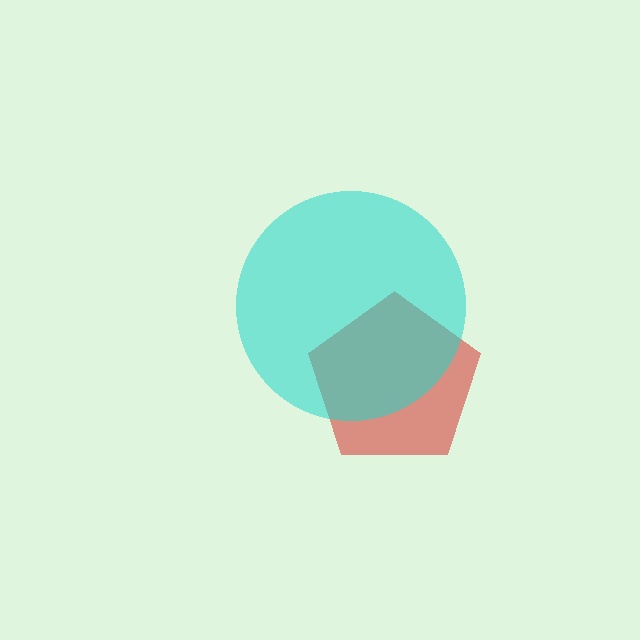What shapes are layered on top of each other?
The layered shapes are: a red pentagon, a cyan circle.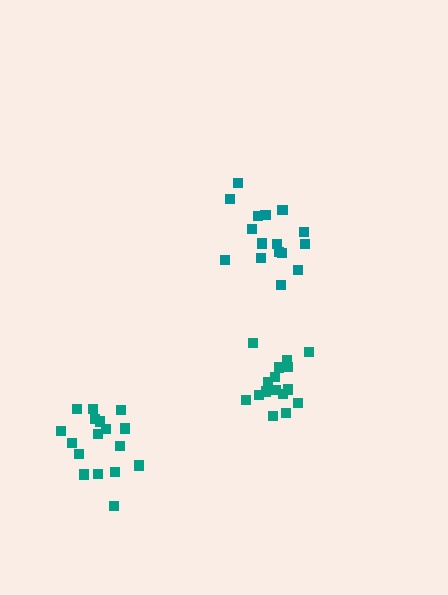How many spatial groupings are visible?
There are 3 spatial groupings.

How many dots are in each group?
Group 1: 17 dots, Group 2: 16 dots, Group 3: 16 dots (49 total).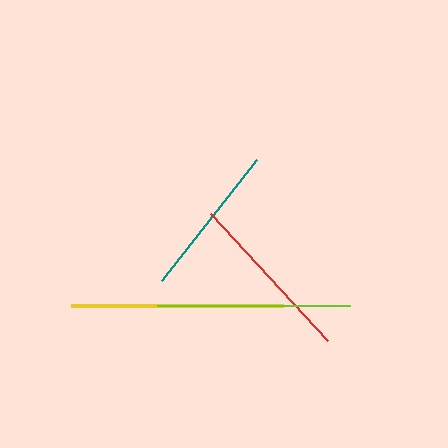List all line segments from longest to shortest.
From longest to shortest: yellow, lime, red, teal.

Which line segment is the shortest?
The teal line is the shortest at approximately 154 pixels.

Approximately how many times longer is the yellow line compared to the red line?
The yellow line is approximately 1.2 times the length of the red line.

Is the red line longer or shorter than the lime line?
The lime line is longer than the red line.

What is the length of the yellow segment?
The yellow segment is approximately 212 pixels long.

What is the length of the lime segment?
The lime segment is approximately 194 pixels long.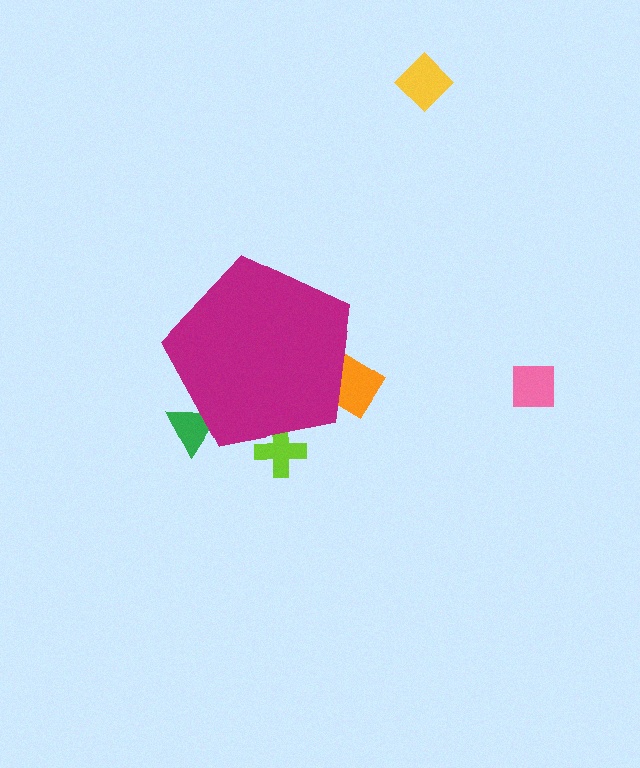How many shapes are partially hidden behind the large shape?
3 shapes are partially hidden.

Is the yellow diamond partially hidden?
No, the yellow diamond is fully visible.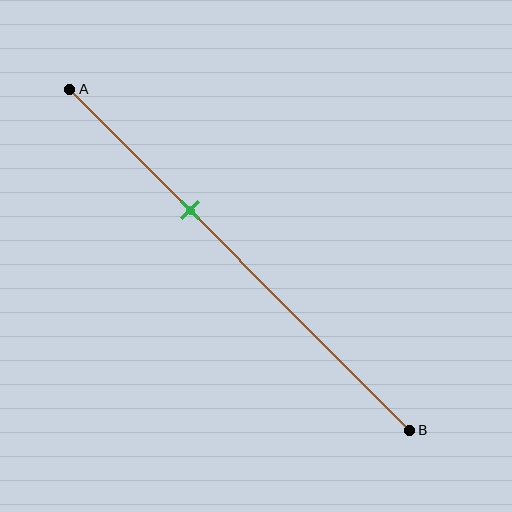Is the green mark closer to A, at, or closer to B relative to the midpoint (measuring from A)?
The green mark is closer to point A than the midpoint of segment AB.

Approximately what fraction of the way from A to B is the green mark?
The green mark is approximately 35% of the way from A to B.